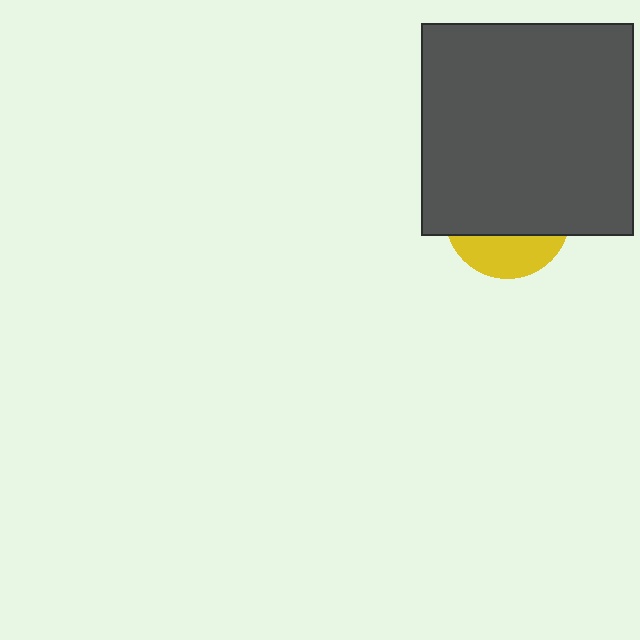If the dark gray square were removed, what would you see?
You would see the complete yellow circle.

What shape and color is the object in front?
The object in front is a dark gray square.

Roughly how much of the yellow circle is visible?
A small part of it is visible (roughly 31%).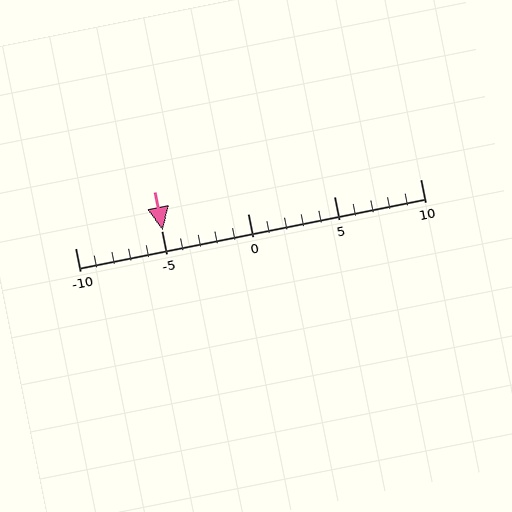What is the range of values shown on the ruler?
The ruler shows values from -10 to 10.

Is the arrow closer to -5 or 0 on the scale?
The arrow is closer to -5.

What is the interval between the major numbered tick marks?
The major tick marks are spaced 5 units apart.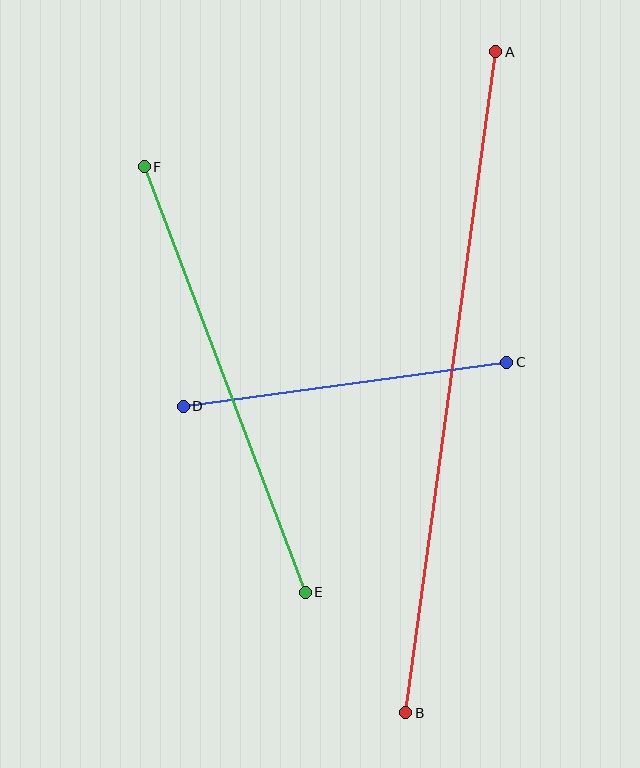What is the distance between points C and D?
The distance is approximately 326 pixels.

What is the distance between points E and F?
The distance is approximately 455 pixels.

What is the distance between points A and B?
The distance is approximately 667 pixels.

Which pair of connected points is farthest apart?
Points A and B are farthest apart.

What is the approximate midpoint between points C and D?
The midpoint is at approximately (345, 384) pixels.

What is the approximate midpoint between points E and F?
The midpoint is at approximately (225, 379) pixels.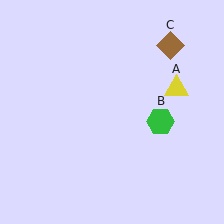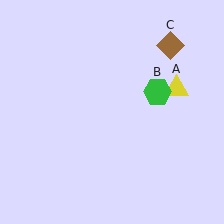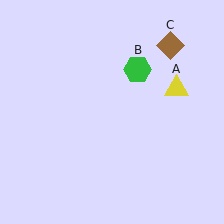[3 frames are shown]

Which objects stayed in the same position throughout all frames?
Yellow triangle (object A) and brown diamond (object C) remained stationary.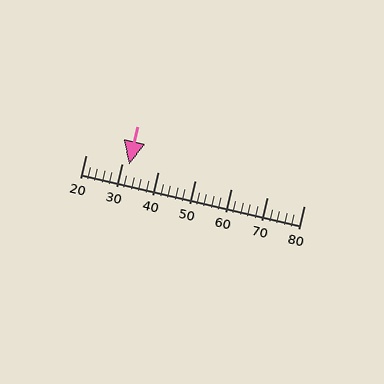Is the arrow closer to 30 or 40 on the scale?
The arrow is closer to 30.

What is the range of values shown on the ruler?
The ruler shows values from 20 to 80.